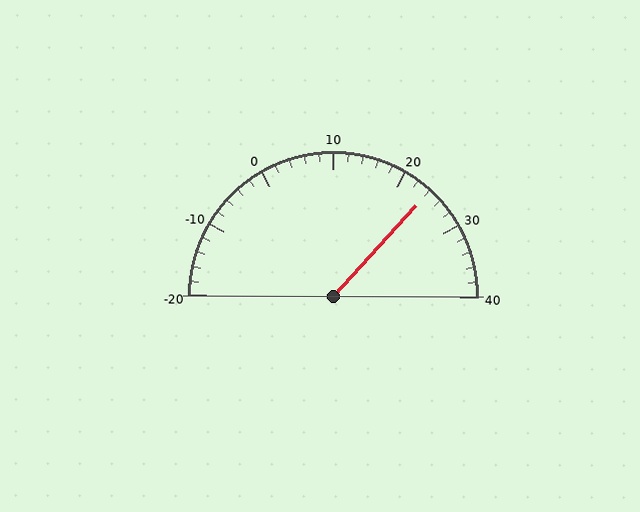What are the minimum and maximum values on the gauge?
The gauge ranges from -20 to 40.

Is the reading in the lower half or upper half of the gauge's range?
The reading is in the upper half of the range (-20 to 40).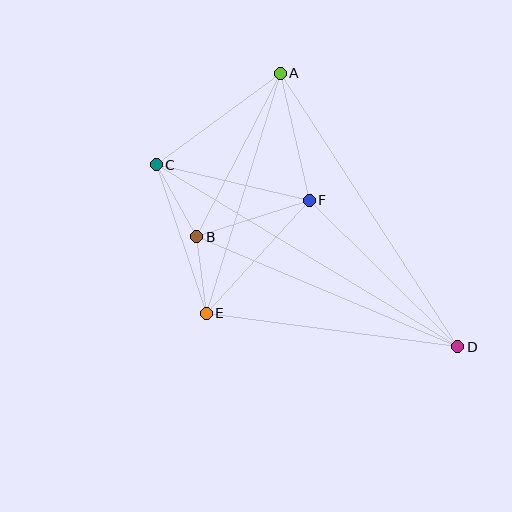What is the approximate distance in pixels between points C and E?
The distance between C and E is approximately 156 pixels.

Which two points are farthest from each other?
Points C and D are farthest from each other.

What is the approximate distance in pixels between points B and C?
The distance between B and C is approximately 82 pixels.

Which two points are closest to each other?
Points B and E are closest to each other.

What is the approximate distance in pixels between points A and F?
The distance between A and F is approximately 130 pixels.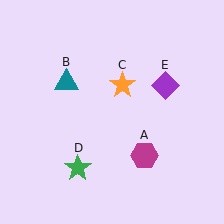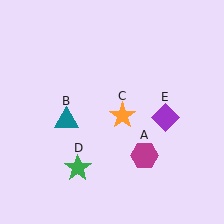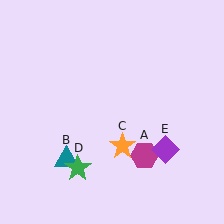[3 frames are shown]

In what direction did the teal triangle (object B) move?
The teal triangle (object B) moved down.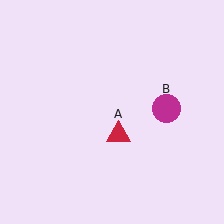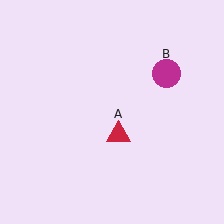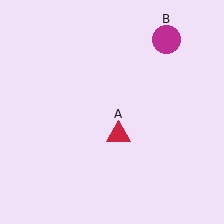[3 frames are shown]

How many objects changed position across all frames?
1 object changed position: magenta circle (object B).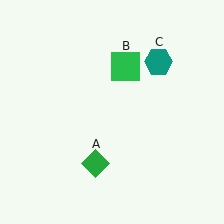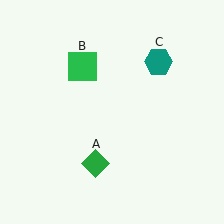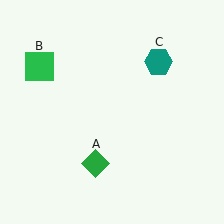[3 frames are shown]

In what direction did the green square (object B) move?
The green square (object B) moved left.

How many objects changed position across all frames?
1 object changed position: green square (object B).